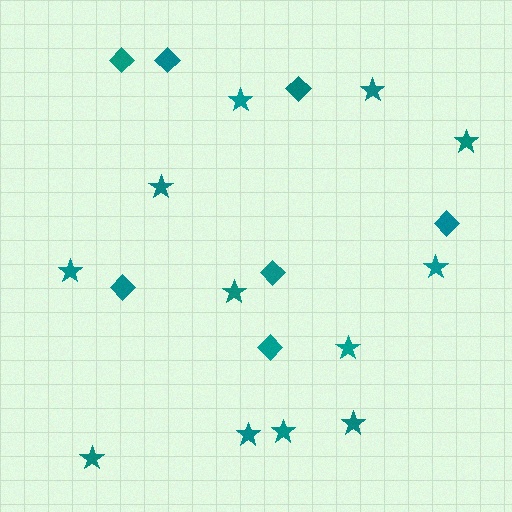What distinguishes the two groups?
There are 2 groups: one group of stars (12) and one group of diamonds (7).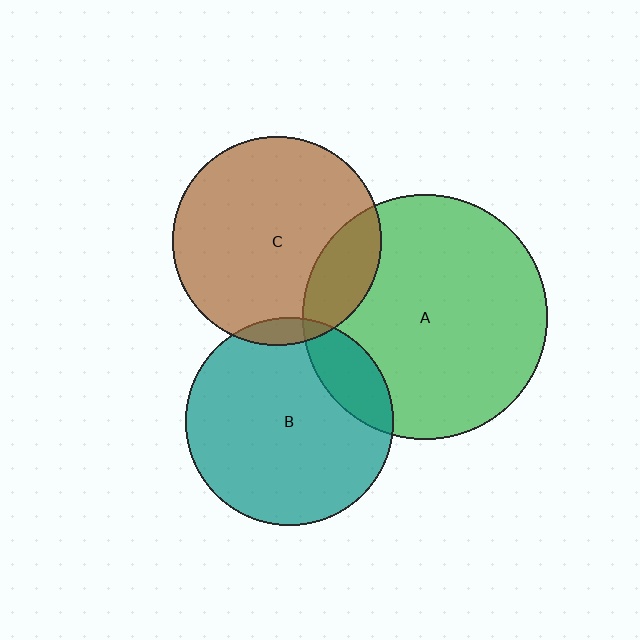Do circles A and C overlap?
Yes.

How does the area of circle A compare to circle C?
Approximately 1.4 times.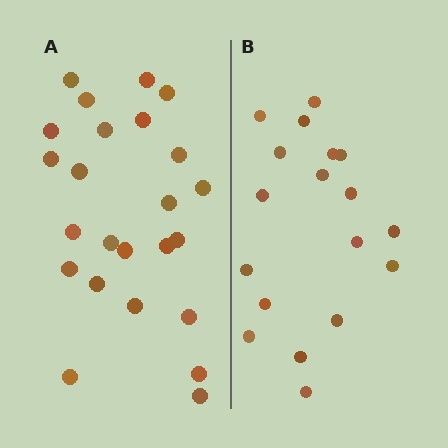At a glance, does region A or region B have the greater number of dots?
Region A (the left region) has more dots.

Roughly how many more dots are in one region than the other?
Region A has about 6 more dots than region B.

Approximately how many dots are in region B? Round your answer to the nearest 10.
About 20 dots. (The exact count is 18, which rounds to 20.)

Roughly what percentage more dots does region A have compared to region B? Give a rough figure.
About 35% more.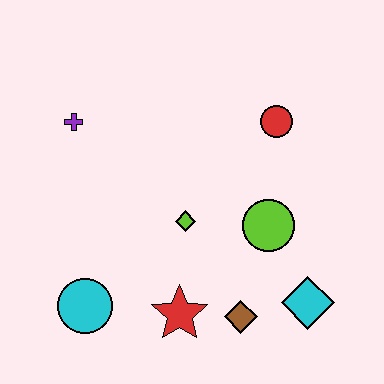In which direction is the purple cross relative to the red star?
The purple cross is above the red star.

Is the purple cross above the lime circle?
Yes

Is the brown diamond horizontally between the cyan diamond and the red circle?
No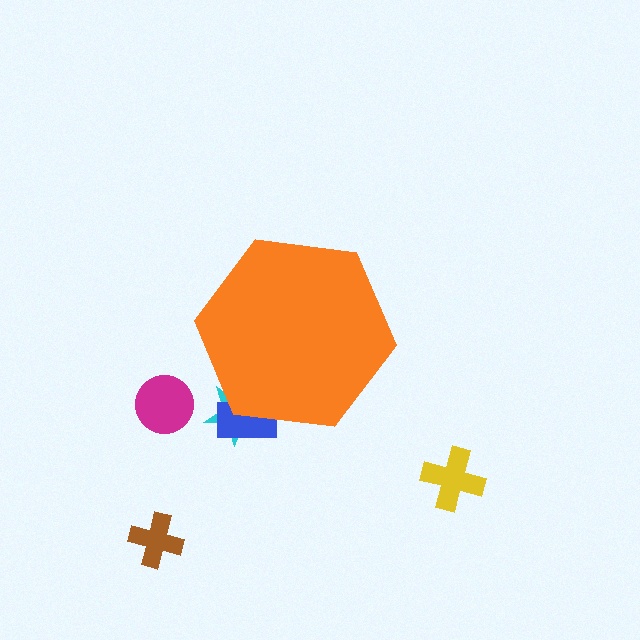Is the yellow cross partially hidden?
No, the yellow cross is fully visible.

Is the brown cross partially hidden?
No, the brown cross is fully visible.